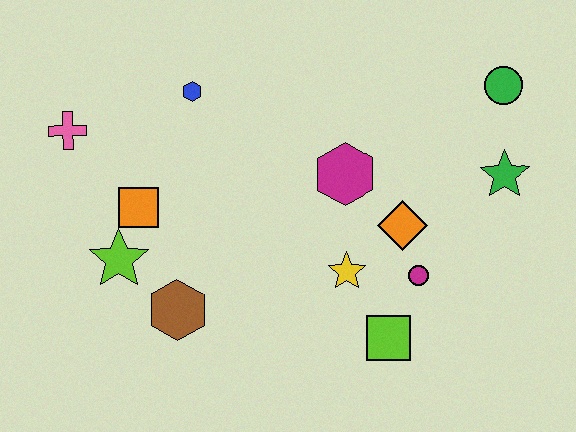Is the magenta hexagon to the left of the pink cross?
No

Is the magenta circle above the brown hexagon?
Yes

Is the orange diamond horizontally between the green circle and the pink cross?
Yes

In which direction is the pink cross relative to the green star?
The pink cross is to the left of the green star.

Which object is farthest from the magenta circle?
The pink cross is farthest from the magenta circle.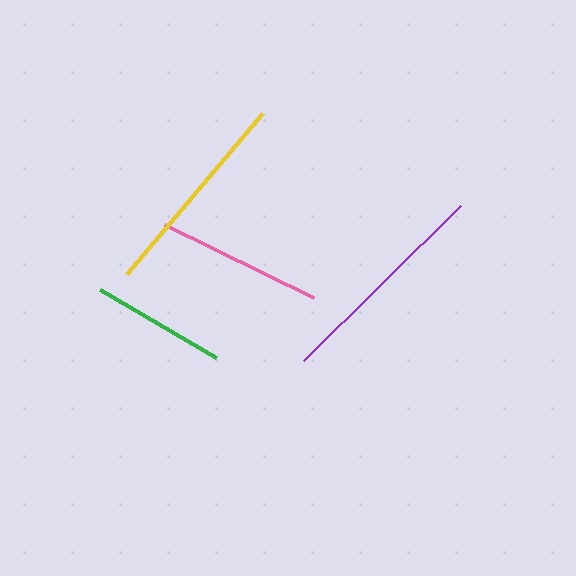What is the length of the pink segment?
The pink segment is approximately 166 pixels long.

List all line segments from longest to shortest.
From longest to shortest: purple, yellow, pink, green.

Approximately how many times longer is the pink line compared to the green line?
The pink line is approximately 1.2 times the length of the green line.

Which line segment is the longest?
The purple line is the longest at approximately 220 pixels.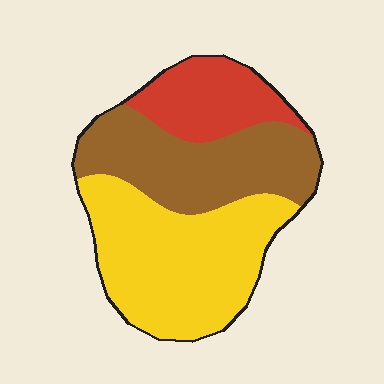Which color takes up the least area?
Red, at roughly 20%.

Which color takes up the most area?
Yellow, at roughly 45%.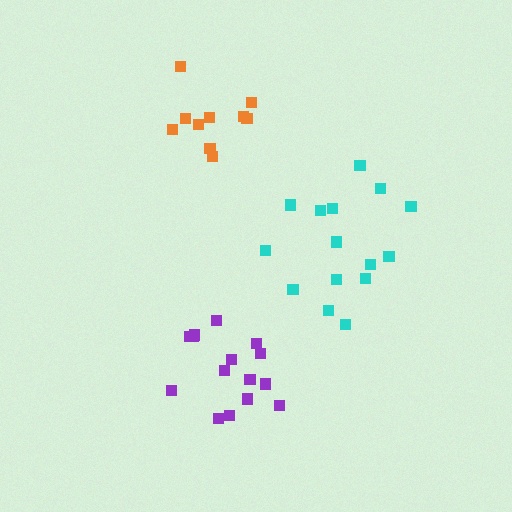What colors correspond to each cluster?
The clusters are colored: orange, cyan, purple.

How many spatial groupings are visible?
There are 3 spatial groupings.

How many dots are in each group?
Group 1: 10 dots, Group 2: 15 dots, Group 3: 15 dots (40 total).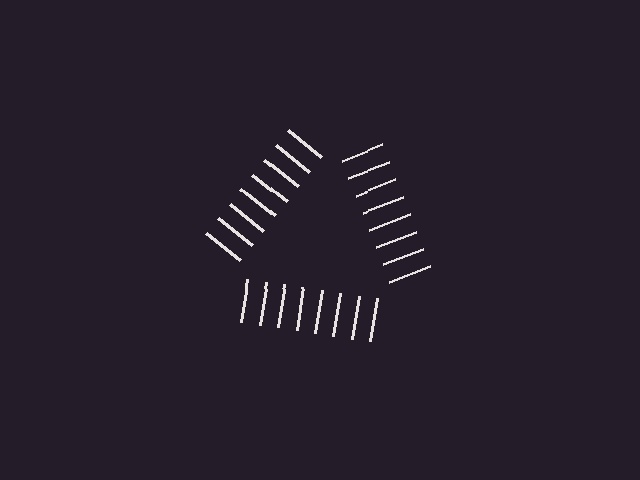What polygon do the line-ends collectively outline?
An illusory triangle — the line segments terminate on its edges but no continuous stroke is drawn.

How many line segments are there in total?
24 — 8 along each of the 3 edges.